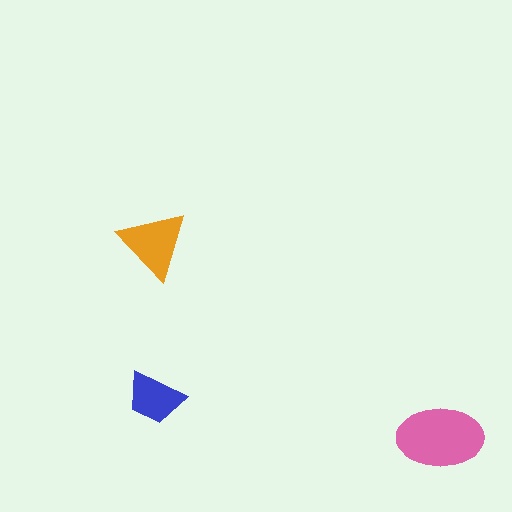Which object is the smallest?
The blue trapezoid.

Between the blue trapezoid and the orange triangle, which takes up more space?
The orange triangle.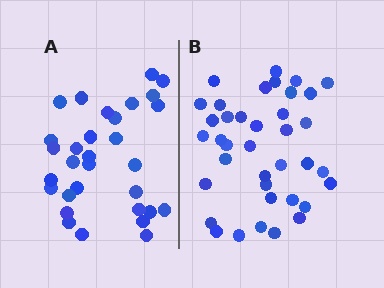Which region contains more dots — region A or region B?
Region B (the right region) has more dots.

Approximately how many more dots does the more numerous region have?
Region B has roughly 8 or so more dots than region A.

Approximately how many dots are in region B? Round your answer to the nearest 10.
About 40 dots. (The exact count is 38, which rounds to 40.)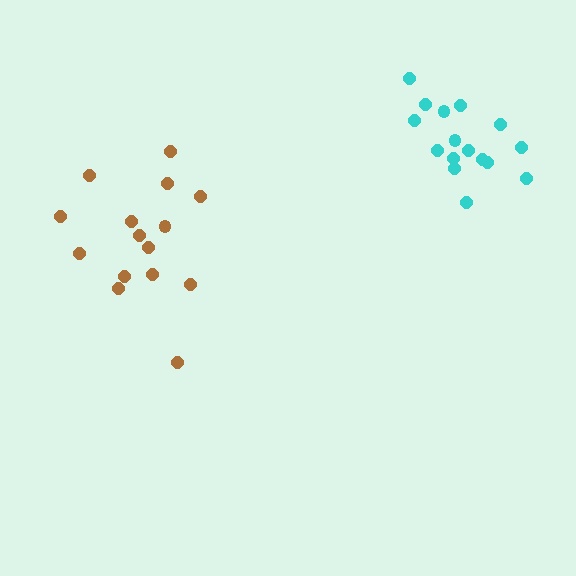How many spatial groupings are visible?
There are 2 spatial groupings.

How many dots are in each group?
Group 1: 16 dots, Group 2: 15 dots (31 total).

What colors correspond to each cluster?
The clusters are colored: cyan, brown.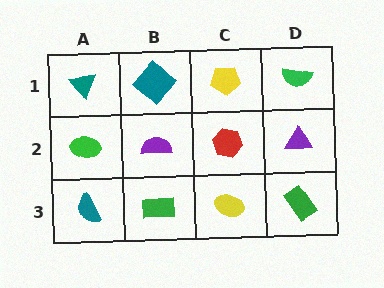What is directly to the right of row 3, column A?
A green rectangle.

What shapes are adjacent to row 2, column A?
A teal triangle (row 1, column A), a teal semicircle (row 3, column A), a purple semicircle (row 2, column B).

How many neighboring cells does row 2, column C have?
4.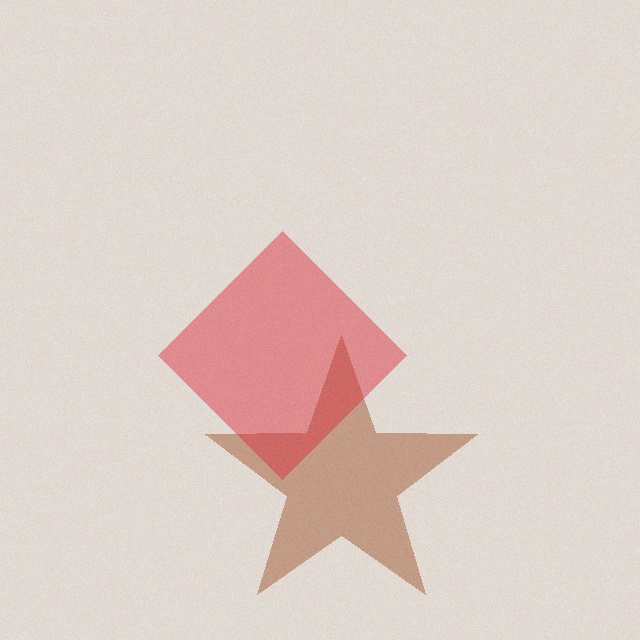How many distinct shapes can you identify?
There are 2 distinct shapes: a brown star, a red diamond.